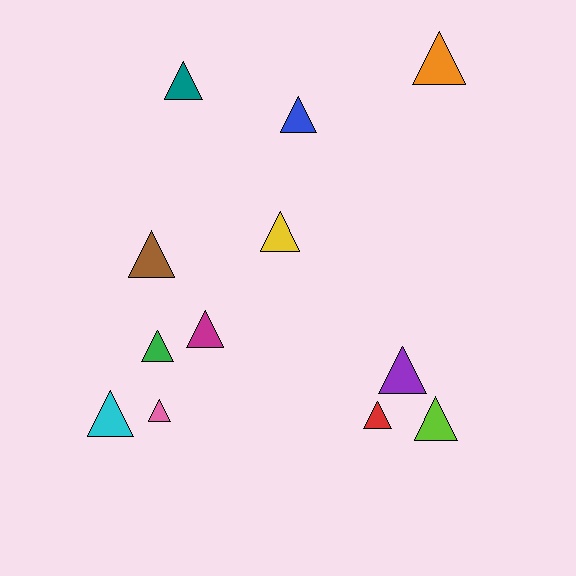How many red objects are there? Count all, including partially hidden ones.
There is 1 red object.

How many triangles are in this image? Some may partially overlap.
There are 12 triangles.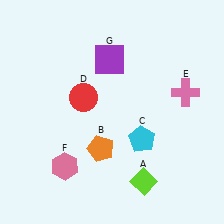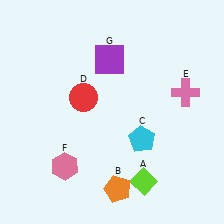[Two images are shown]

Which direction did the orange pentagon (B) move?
The orange pentagon (B) moved down.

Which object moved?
The orange pentagon (B) moved down.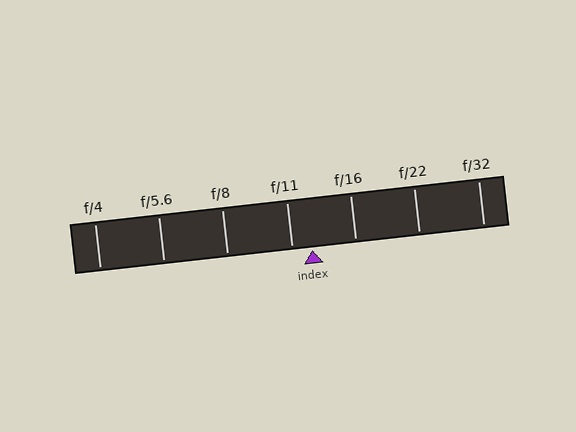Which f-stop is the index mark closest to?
The index mark is closest to f/11.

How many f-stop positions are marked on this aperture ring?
There are 7 f-stop positions marked.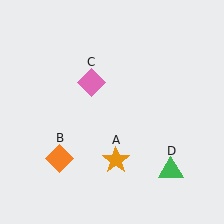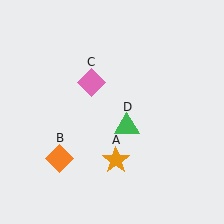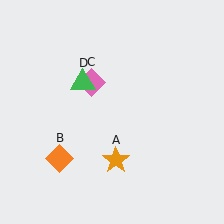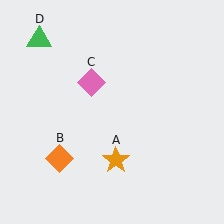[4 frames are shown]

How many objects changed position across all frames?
1 object changed position: green triangle (object D).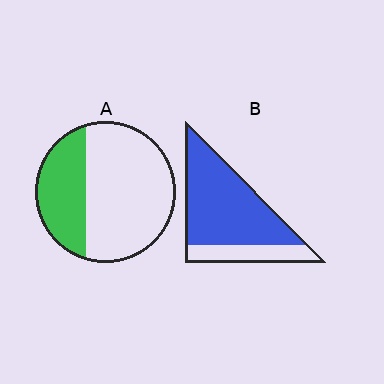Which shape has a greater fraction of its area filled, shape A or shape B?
Shape B.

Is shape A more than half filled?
No.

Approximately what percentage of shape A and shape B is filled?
A is approximately 35% and B is approximately 75%.